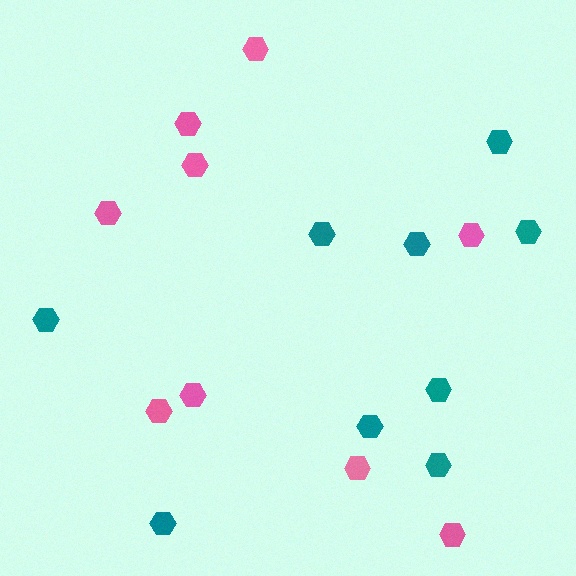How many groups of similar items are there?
There are 2 groups: one group of teal hexagons (9) and one group of pink hexagons (9).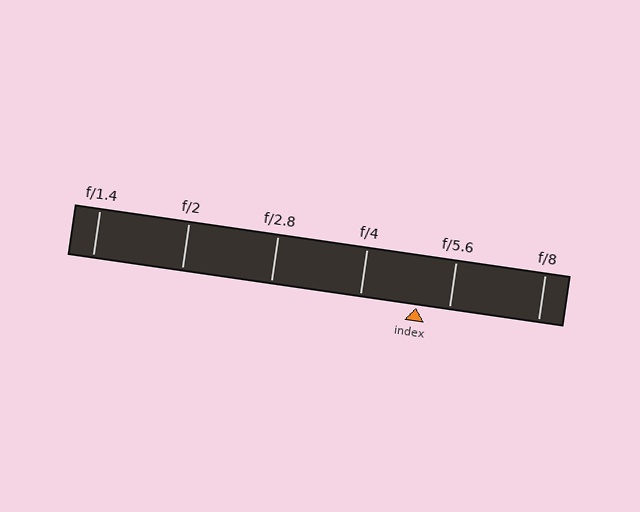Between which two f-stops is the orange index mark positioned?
The index mark is between f/4 and f/5.6.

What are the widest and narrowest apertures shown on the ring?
The widest aperture shown is f/1.4 and the narrowest is f/8.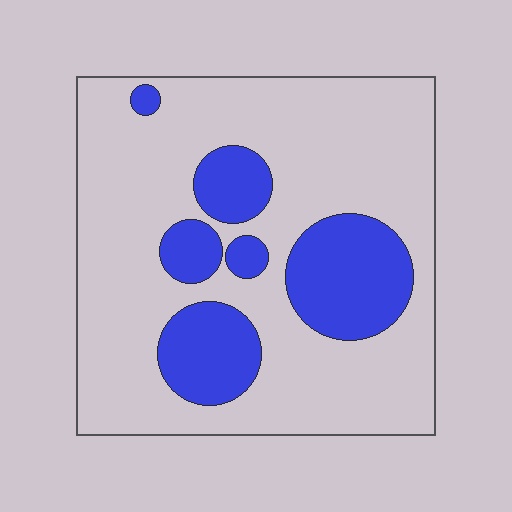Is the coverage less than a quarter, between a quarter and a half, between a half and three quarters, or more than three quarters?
Less than a quarter.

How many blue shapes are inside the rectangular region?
6.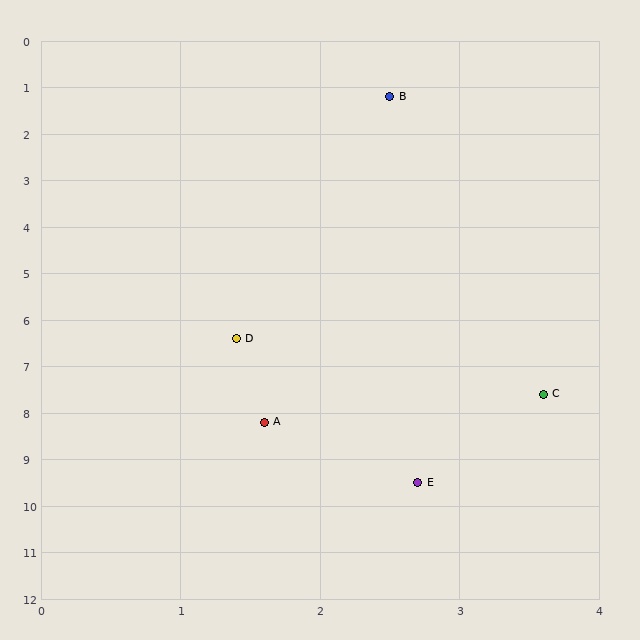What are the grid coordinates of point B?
Point B is at approximately (2.5, 1.2).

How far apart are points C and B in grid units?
Points C and B are about 6.5 grid units apart.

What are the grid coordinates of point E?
Point E is at approximately (2.7, 9.5).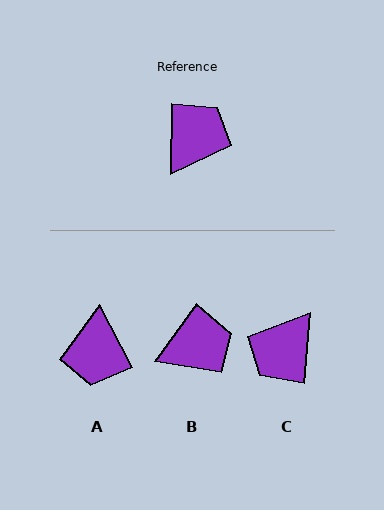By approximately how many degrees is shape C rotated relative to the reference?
Approximately 175 degrees counter-clockwise.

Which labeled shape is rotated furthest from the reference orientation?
C, about 175 degrees away.